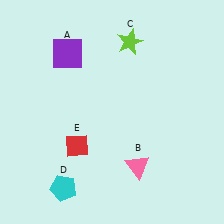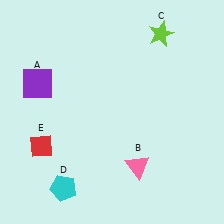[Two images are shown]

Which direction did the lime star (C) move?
The lime star (C) moved right.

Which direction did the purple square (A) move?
The purple square (A) moved down.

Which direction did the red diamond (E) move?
The red diamond (E) moved left.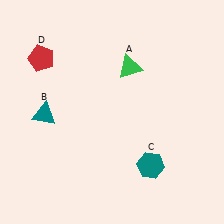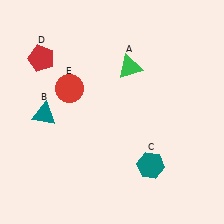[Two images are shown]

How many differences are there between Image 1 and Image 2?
There is 1 difference between the two images.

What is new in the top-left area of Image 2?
A red circle (E) was added in the top-left area of Image 2.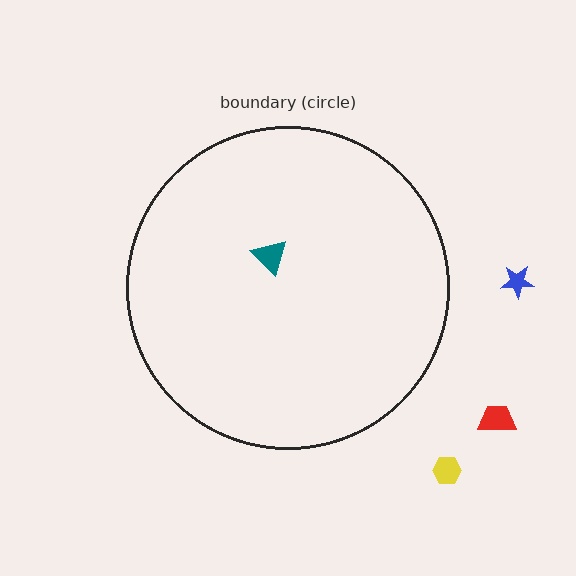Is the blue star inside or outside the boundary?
Outside.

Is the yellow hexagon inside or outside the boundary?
Outside.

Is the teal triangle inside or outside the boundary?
Inside.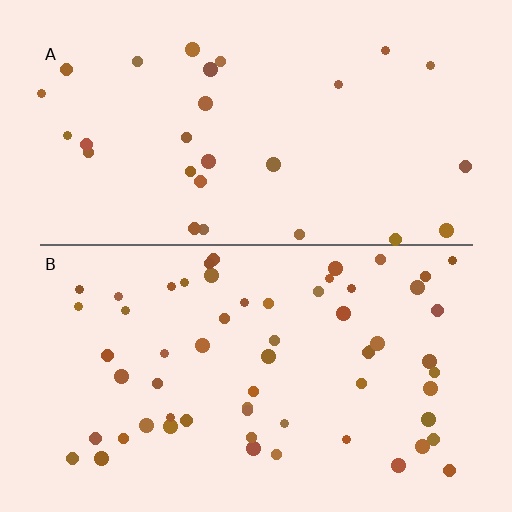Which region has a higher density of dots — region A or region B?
B (the bottom).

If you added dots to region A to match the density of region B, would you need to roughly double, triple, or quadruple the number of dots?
Approximately double.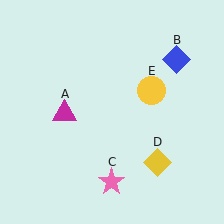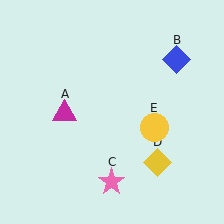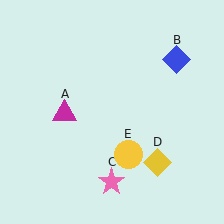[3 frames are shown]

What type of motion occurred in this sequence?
The yellow circle (object E) rotated clockwise around the center of the scene.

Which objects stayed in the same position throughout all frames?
Magenta triangle (object A) and blue diamond (object B) and pink star (object C) and yellow diamond (object D) remained stationary.